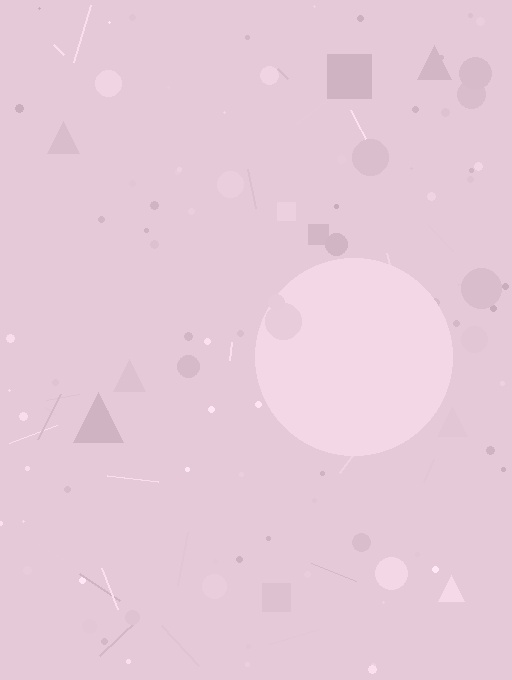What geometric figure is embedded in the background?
A circle is embedded in the background.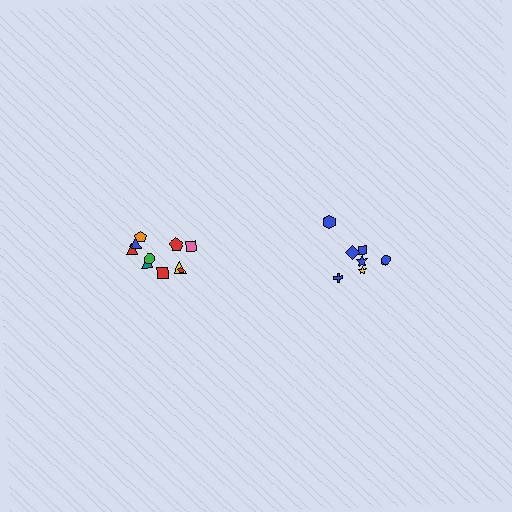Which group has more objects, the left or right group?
The left group.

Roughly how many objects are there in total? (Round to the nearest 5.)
Roughly 20 objects in total.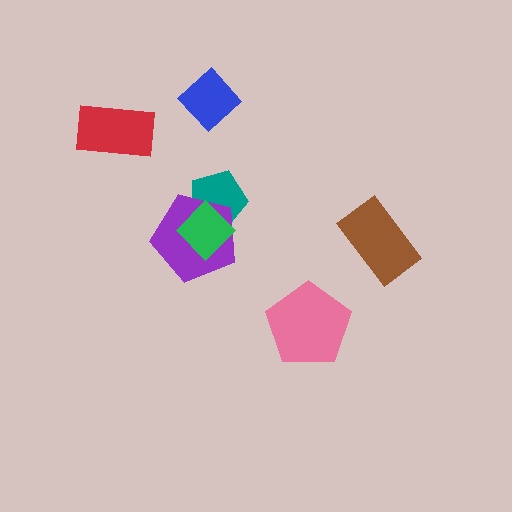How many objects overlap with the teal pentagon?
2 objects overlap with the teal pentagon.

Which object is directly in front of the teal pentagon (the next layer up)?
The purple pentagon is directly in front of the teal pentagon.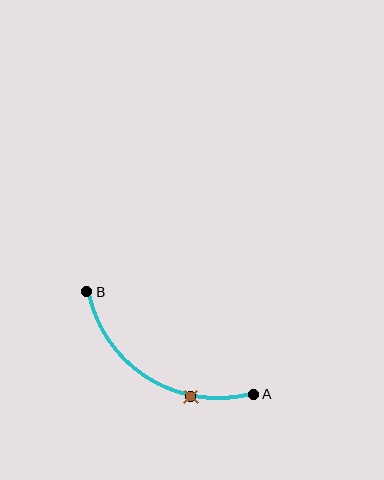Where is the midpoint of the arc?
The arc midpoint is the point on the curve farthest from the straight line joining A and B. It sits below that line.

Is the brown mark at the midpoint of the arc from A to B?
No. The brown mark lies on the arc but is closer to endpoint A. The arc midpoint would be at the point on the curve equidistant along the arc from both A and B.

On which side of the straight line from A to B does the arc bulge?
The arc bulges below the straight line connecting A and B.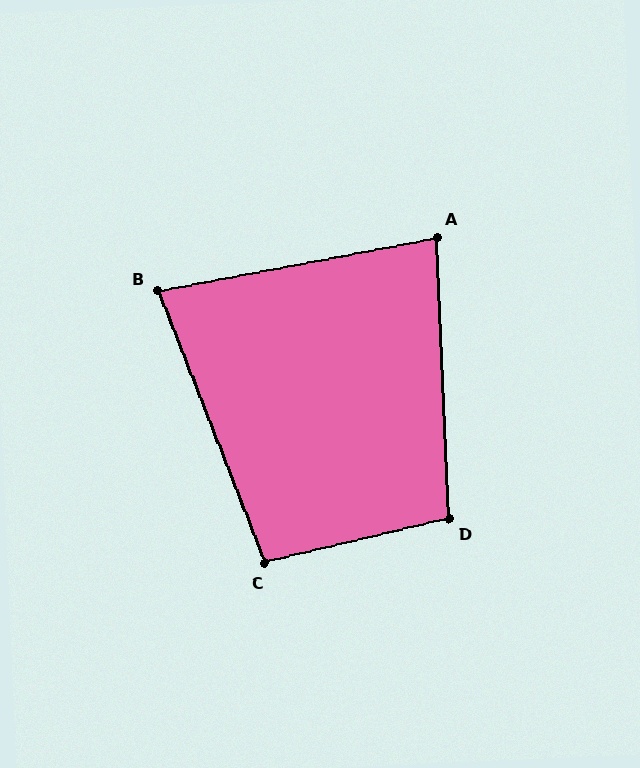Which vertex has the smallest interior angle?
B, at approximately 79 degrees.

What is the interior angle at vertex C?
Approximately 98 degrees (obtuse).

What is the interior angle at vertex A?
Approximately 82 degrees (acute).